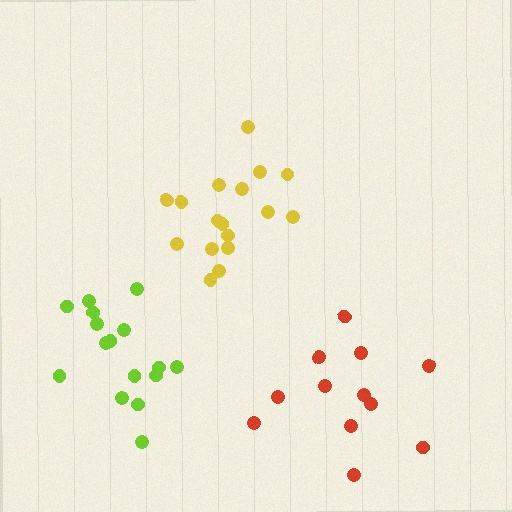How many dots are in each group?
Group 1: 17 dots, Group 2: 12 dots, Group 3: 16 dots (45 total).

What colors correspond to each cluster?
The clusters are colored: yellow, red, lime.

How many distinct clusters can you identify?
There are 3 distinct clusters.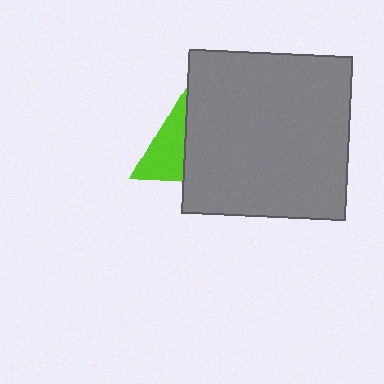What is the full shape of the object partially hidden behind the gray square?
The partially hidden object is a lime triangle.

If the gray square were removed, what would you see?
You would see the complete lime triangle.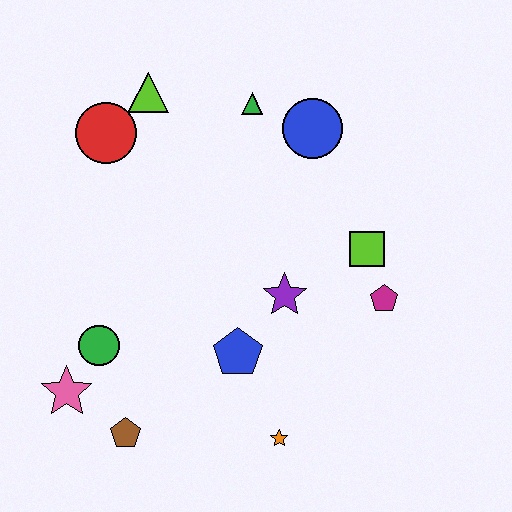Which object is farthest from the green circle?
The blue circle is farthest from the green circle.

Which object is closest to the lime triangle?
The red circle is closest to the lime triangle.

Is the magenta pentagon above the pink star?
Yes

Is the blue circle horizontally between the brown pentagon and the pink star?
No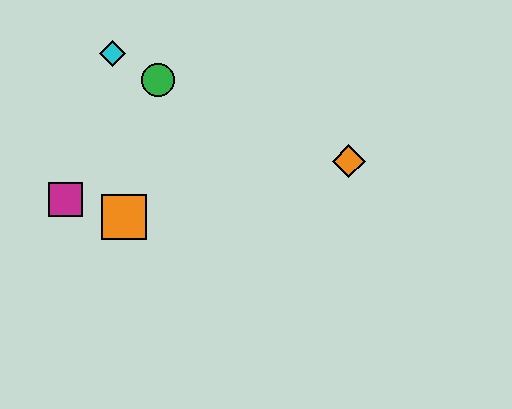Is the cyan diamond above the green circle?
Yes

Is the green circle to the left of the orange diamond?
Yes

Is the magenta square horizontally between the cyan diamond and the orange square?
No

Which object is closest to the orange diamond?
The green circle is closest to the orange diamond.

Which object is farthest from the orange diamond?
The magenta square is farthest from the orange diamond.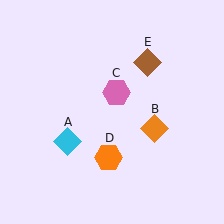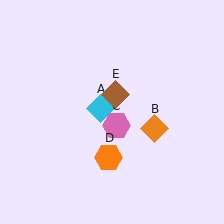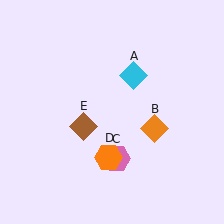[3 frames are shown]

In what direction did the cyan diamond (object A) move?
The cyan diamond (object A) moved up and to the right.